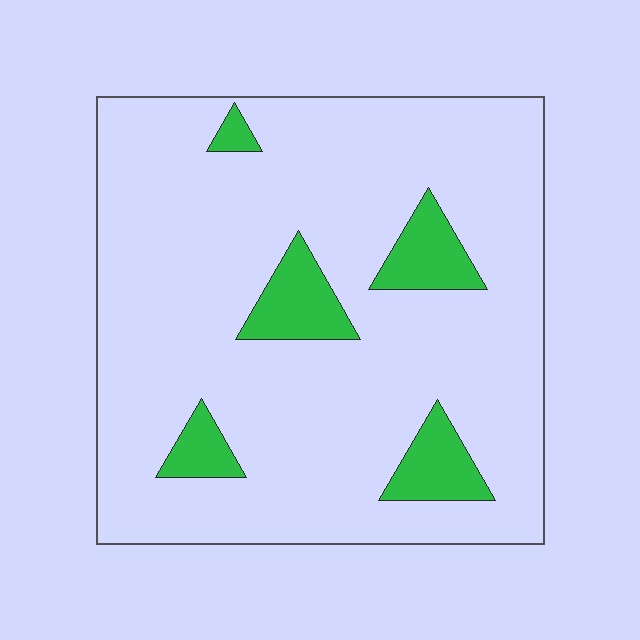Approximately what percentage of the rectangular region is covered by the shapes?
Approximately 10%.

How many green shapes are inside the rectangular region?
5.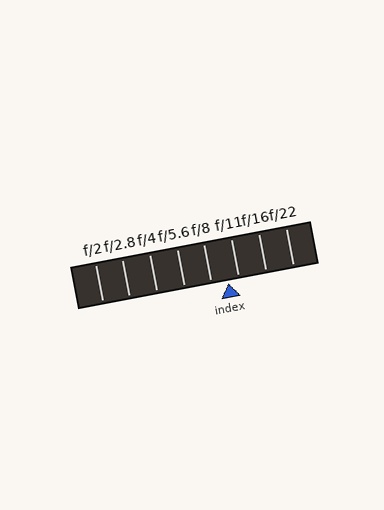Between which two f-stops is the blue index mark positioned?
The index mark is between f/8 and f/11.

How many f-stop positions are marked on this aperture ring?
There are 8 f-stop positions marked.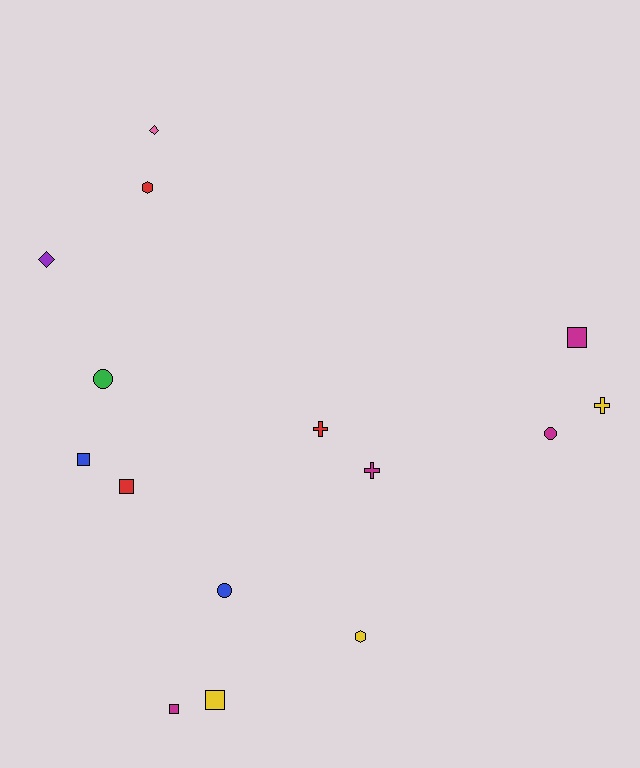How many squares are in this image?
There are 5 squares.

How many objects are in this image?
There are 15 objects.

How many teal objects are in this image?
There are no teal objects.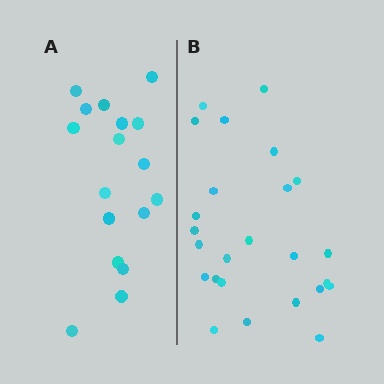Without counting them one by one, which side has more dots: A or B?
Region B (the right region) has more dots.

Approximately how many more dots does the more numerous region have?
Region B has roughly 8 or so more dots than region A.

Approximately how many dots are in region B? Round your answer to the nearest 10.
About 20 dots. (The exact count is 25, which rounds to 20.)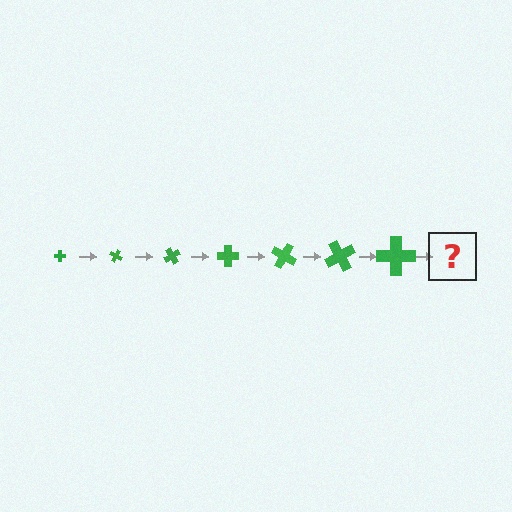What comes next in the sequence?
The next element should be a cross, larger than the previous one and rotated 210 degrees from the start.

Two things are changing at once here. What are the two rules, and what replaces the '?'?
The two rules are that the cross grows larger each step and it rotates 30 degrees each step. The '?' should be a cross, larger than the previous one and rotated 210 degrees from the start.